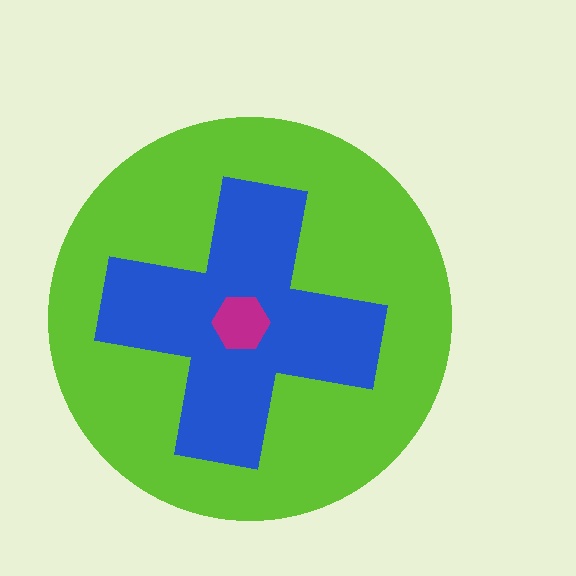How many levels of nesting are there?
3.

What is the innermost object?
The magenta hexagon.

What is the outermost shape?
The lime circle.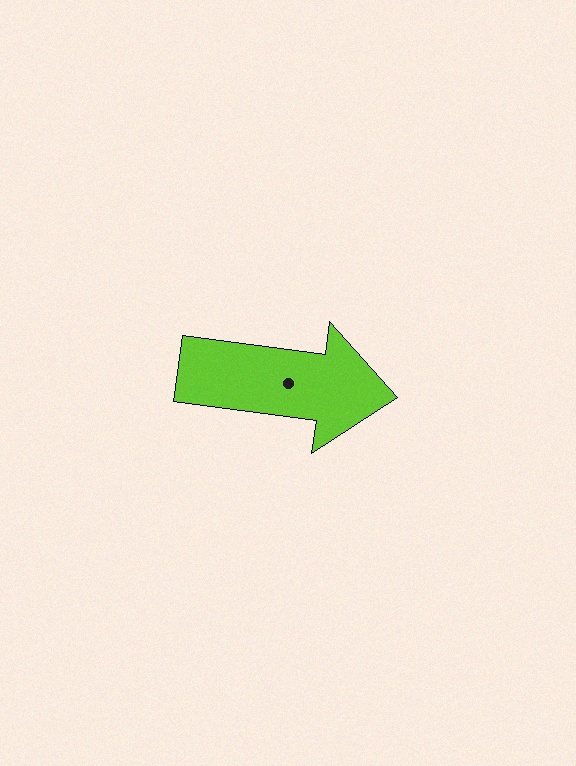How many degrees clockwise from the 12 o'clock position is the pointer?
Approximately 98 degrees.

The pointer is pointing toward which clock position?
Roughly 3 o'clock.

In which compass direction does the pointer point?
East.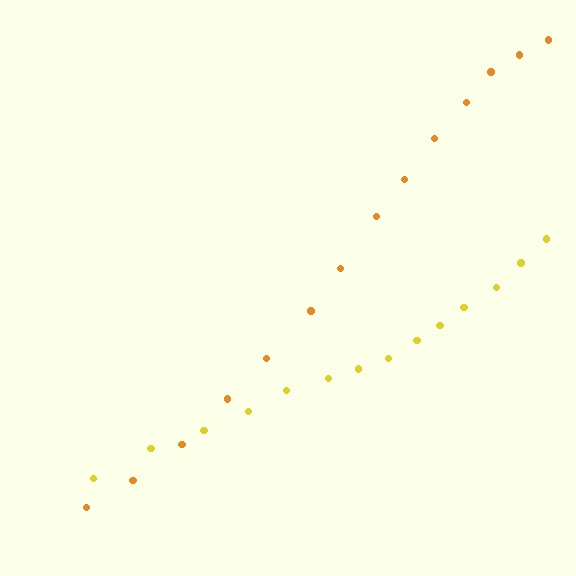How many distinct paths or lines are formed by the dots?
There are 2 distinct paths.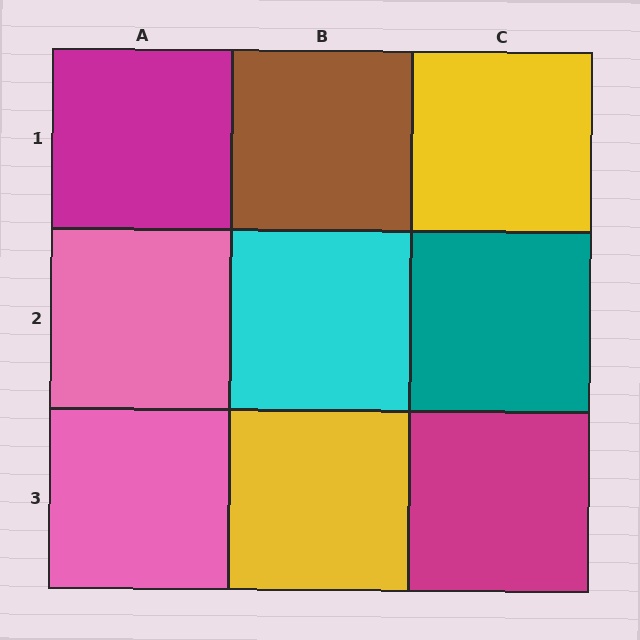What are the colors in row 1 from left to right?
Magenta, brown, yellow.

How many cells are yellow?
2 cells are yellow.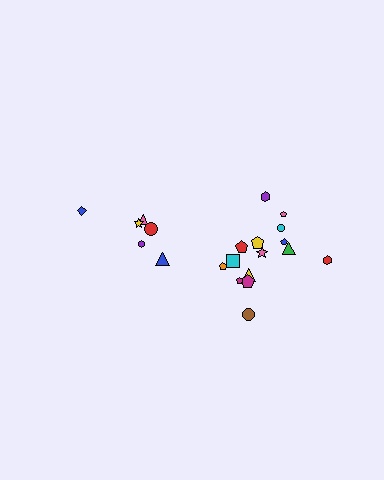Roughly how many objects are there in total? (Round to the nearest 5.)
Roughly 20 objects in total.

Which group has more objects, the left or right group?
The right group.